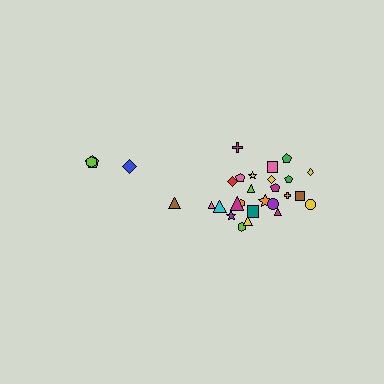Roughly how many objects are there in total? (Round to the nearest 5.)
Roughly 30 objects in total.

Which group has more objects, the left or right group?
The right group.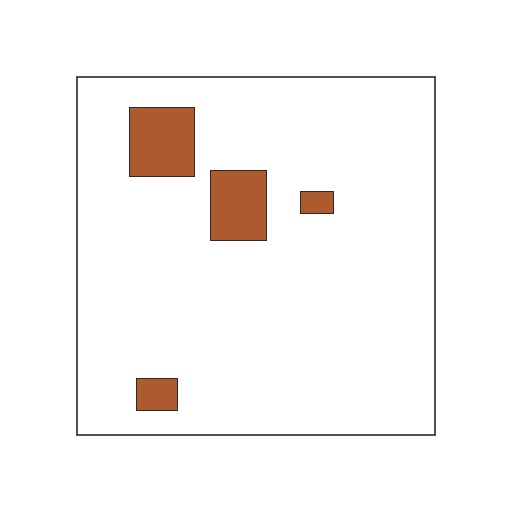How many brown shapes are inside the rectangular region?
4.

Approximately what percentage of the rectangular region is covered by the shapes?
Approximately 10%.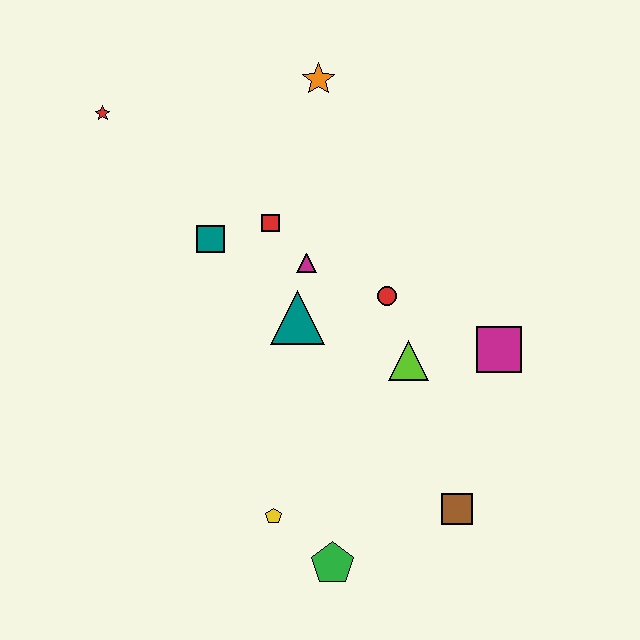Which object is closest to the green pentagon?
The yellow pentagon is closest to the green pentagon.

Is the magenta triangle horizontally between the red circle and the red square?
Yes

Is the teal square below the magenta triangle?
No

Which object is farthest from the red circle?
The red star is farthest from the red circle.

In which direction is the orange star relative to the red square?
The orange star is above the red square.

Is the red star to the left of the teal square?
Yes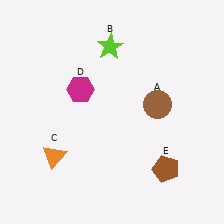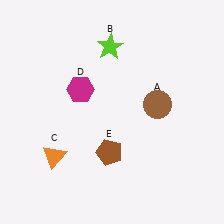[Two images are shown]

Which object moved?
The brown pentagon (E) moved left.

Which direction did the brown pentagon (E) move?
The brown pentagon (E) moved left.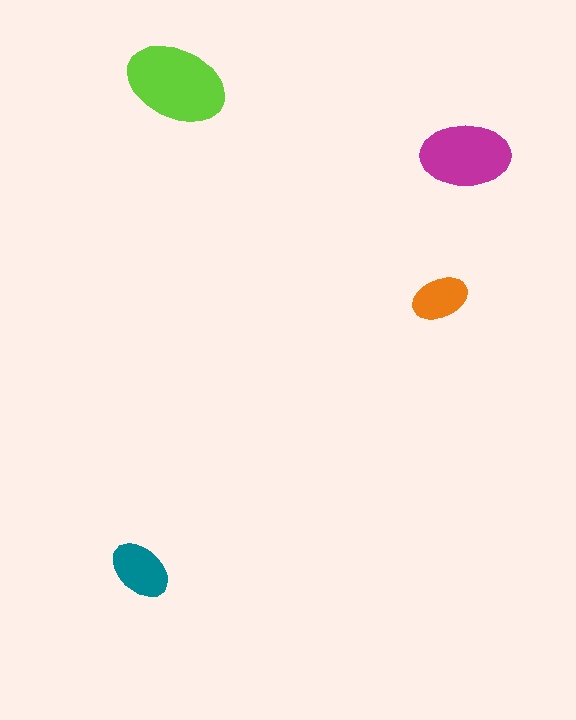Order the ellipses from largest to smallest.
the lime one, the magenta one, the teal one, the orange one.